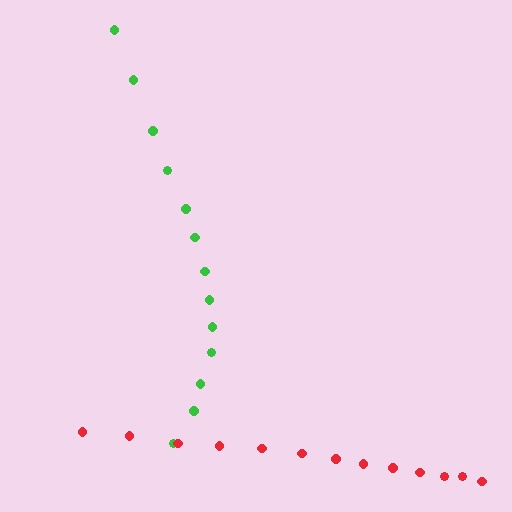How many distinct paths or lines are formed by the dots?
There are 2 distinct paths.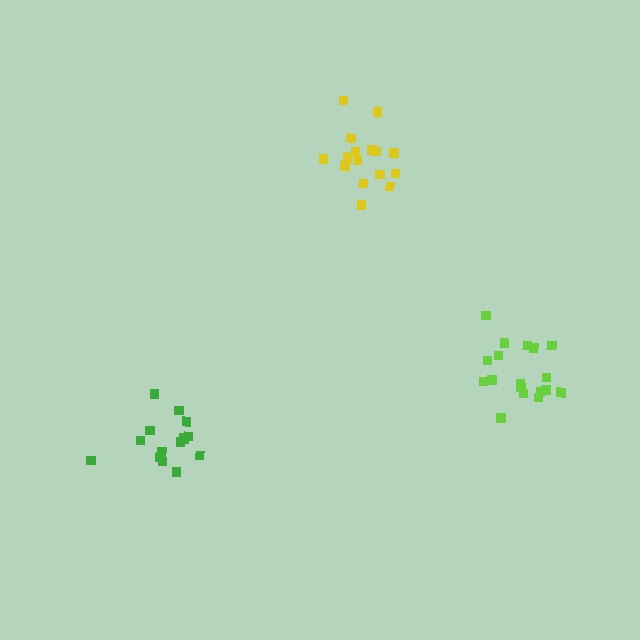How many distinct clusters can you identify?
There are 3 distinct clusters.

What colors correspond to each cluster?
The clusters are colored: yellow, green, lime.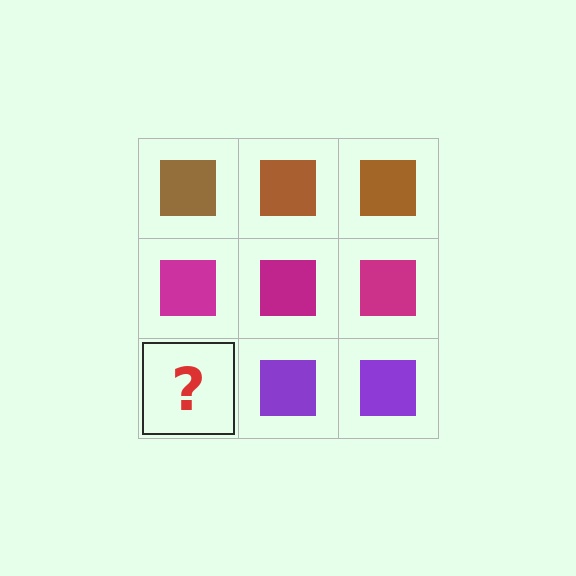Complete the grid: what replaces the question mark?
The question mark should be replaced with a purple square.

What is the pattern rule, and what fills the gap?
The rule is that each row has a consistent color. The gap should be filled with a purple square.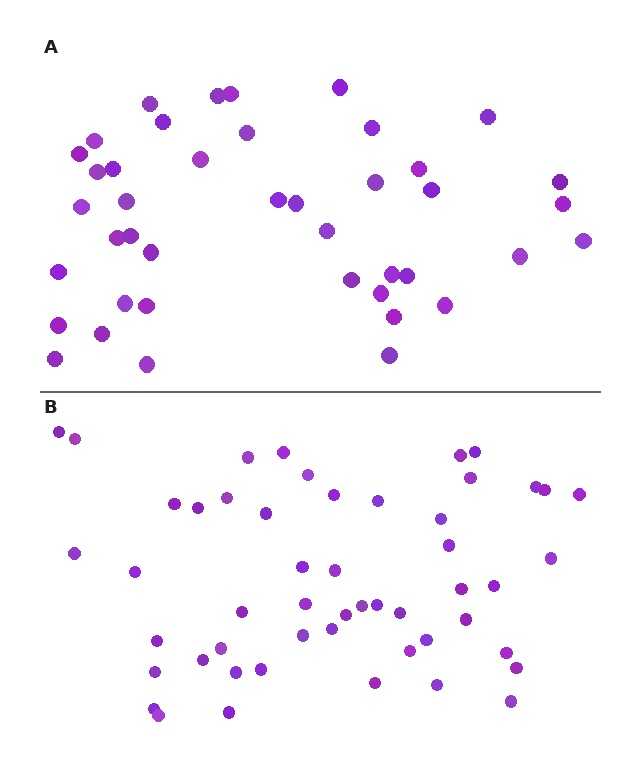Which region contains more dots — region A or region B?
Region B (the bottom region) has more dots.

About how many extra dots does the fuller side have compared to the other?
Region B has roughly 8 or so more dots than region A.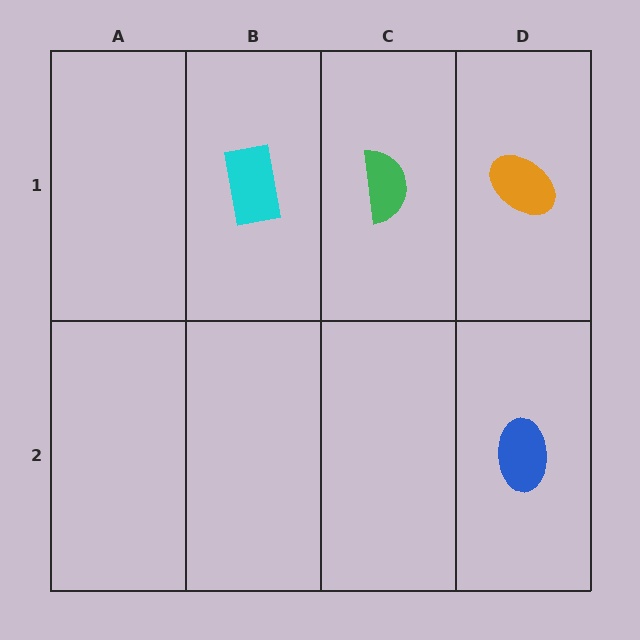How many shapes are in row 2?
1 shape.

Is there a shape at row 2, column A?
No, that cell is empty.